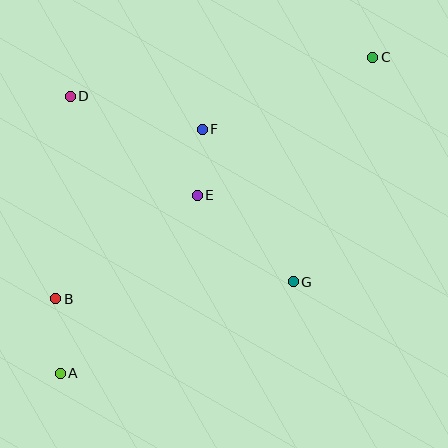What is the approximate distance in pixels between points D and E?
The distance between D and E is approximately 161 pixels.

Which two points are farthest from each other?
Points A and C are farthest from each other.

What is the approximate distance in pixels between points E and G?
The distance between E and G is approximately 129 pixels.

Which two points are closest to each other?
Points E and F are closest to each other.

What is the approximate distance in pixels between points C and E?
The distance between C and E is approximately 223 pixels.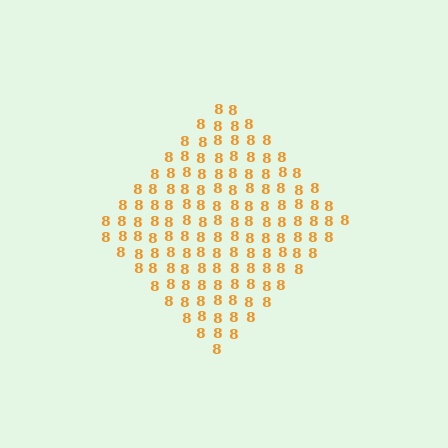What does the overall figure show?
The overall figure shows a diamond.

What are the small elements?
The small elements are digit 8's.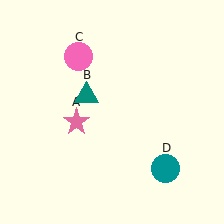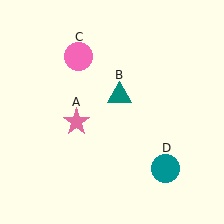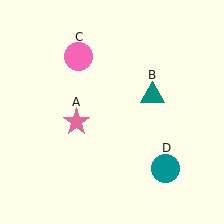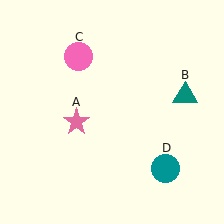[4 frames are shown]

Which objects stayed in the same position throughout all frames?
Pink star (object A) and pink circle (object C) and teal circle (object D) remained stationary.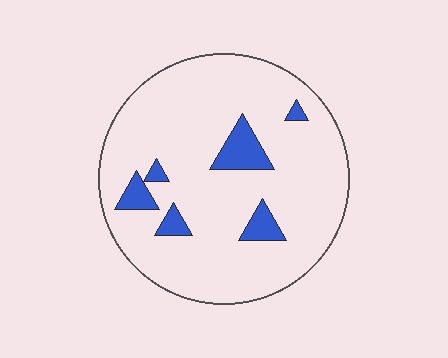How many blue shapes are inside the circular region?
6.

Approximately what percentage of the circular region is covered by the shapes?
Approximately 10%.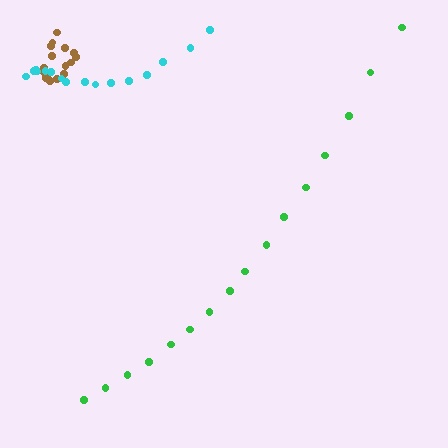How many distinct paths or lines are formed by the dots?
There are 3 distinct paths.